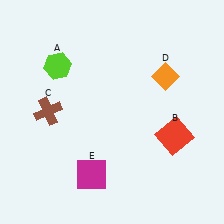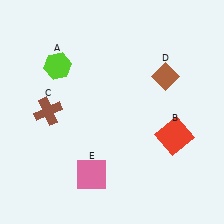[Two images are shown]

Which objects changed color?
D changed from orange to brown. E changed from magenta to pink.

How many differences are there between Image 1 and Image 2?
There are 2 differences between the two images.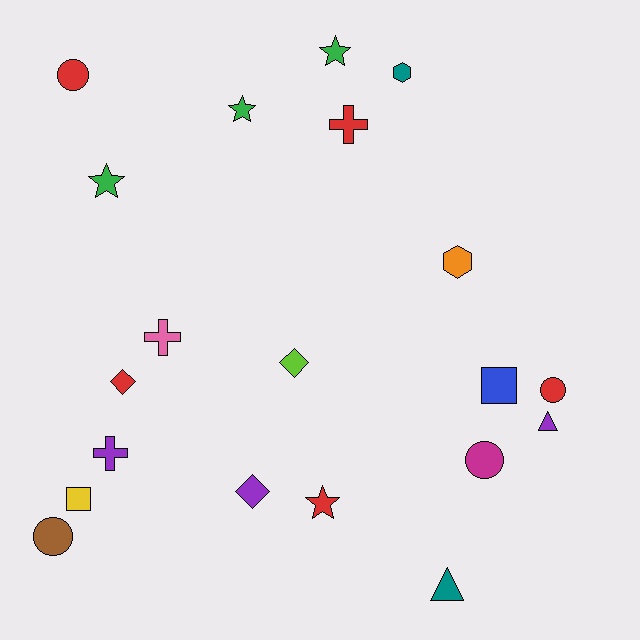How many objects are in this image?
There are 20 objects.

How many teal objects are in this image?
There are 2 teal objects.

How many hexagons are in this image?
There are 2 hexagons.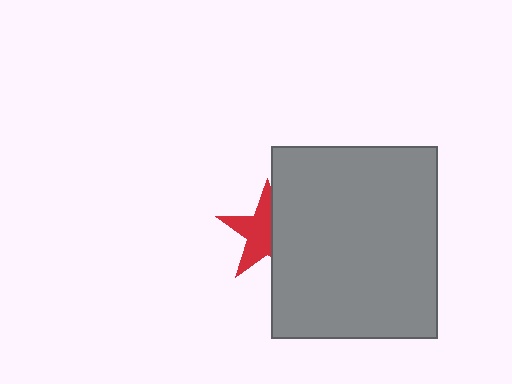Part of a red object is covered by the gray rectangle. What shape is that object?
It is a star.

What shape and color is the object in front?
The object in front is a gray rectangle.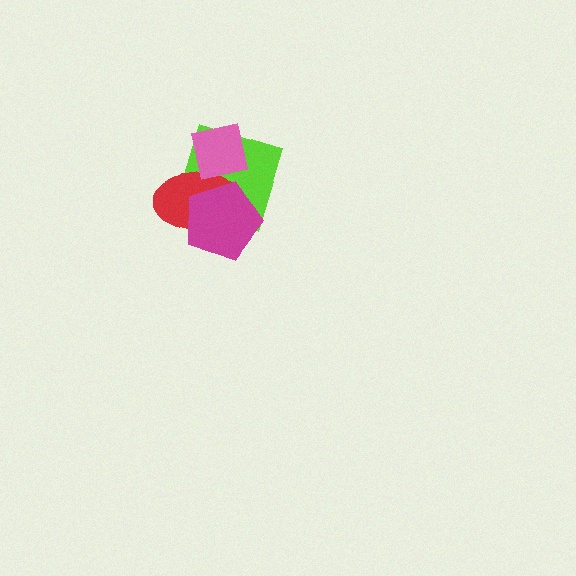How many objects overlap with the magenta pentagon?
2 objects overlap with the magenta pentagon.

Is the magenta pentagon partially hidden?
No, no other shape covers it.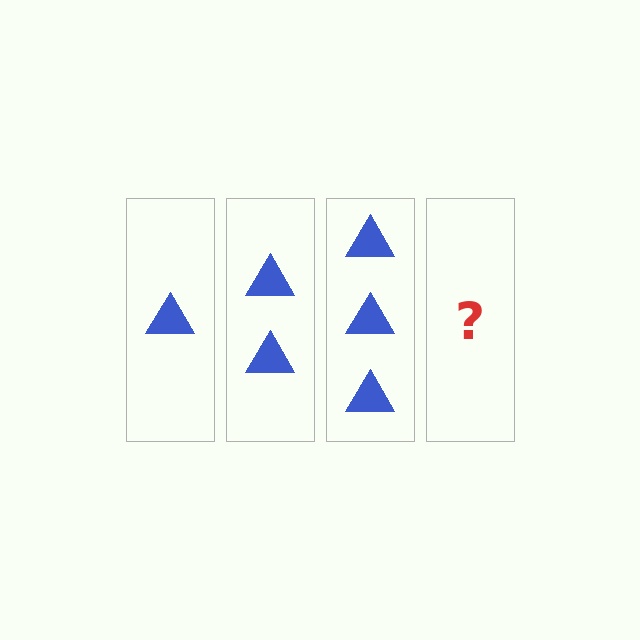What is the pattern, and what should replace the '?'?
The pattern is that each step adds one more triangle. The '?' should be 4 triangles.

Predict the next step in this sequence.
The next step is 4 triangles.